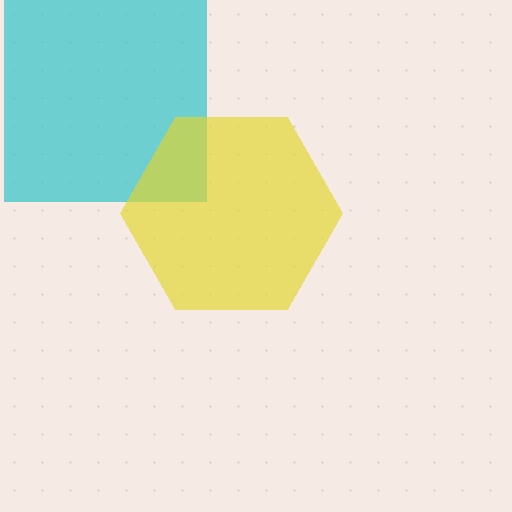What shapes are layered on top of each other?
The layered shapes are: a cyan square, a yellow hexagon.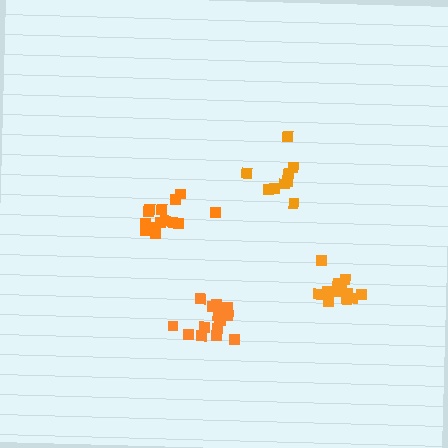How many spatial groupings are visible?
There are 4 spatial groupings.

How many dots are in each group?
Group 1: 10 dots, Group 2: 15 dots, Group 3: 14 dots, Group 4: 15 dots (54 total).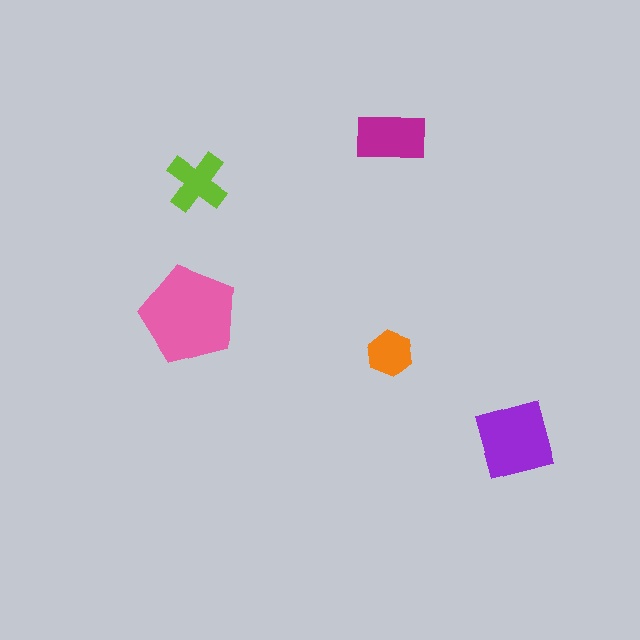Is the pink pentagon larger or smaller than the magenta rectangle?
Larger.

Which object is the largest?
The pink pentagon.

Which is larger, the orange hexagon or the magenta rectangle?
The magenta rectangle.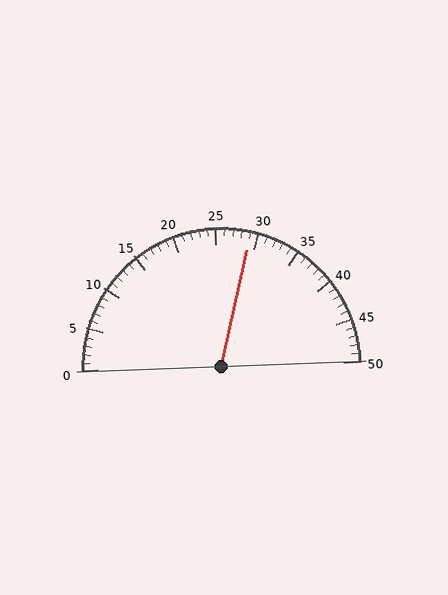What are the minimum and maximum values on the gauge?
The gauge ranges from 0 to 50.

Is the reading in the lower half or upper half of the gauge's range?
The reading is in the upper half of the range (0 to 50).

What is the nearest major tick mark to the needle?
The nearest major tick mark is 30.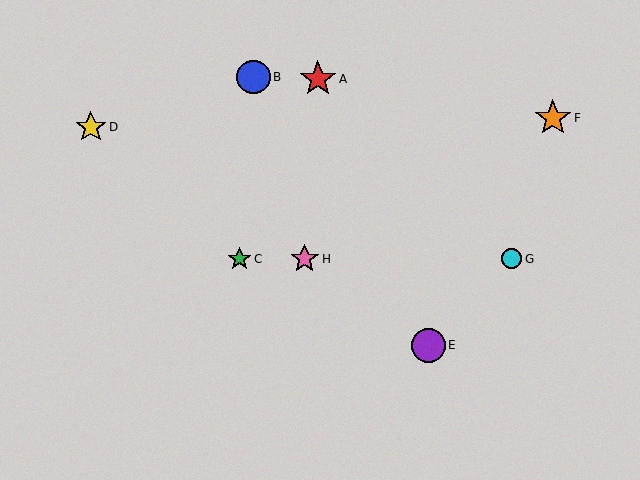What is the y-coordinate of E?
Object E is at y≈345.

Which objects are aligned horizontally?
Objects C, G, H are aligned horizontally.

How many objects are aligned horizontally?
3 objects (C, G, H) are aligned horizontally.